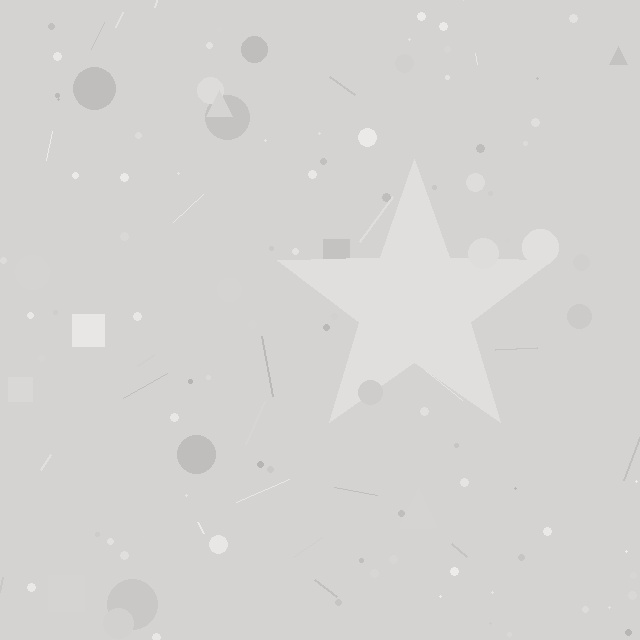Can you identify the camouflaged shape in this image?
The camouflaged shape is a star.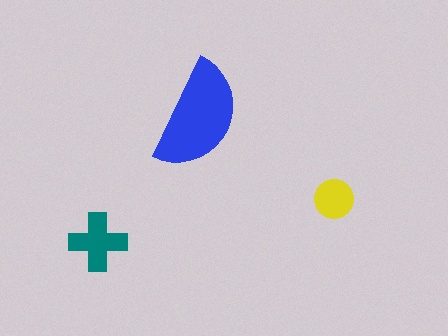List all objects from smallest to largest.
The yellow circle, the teal cross, the blue semicircle.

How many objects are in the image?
There are 3 objects in the image.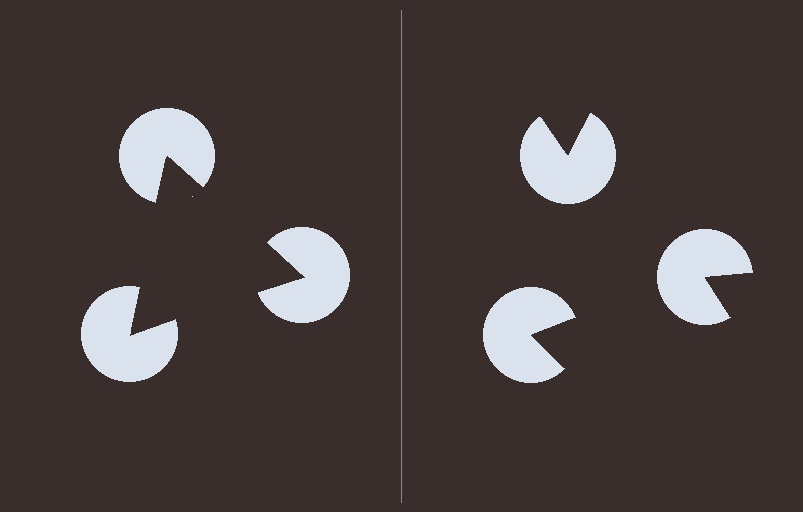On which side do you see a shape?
An illusory triangle appears on the left side. On the right side the wedge cuts are rotated, so no coherent shape forms.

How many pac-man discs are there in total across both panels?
6 — 3 on each side.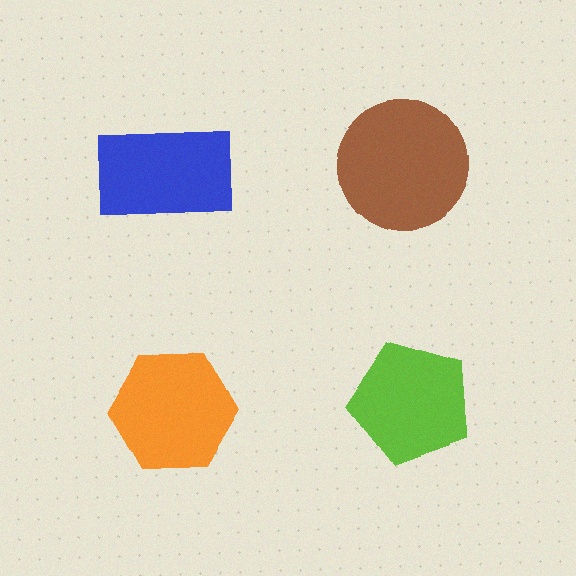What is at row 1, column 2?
A brown circle.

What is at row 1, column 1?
A blue rectangle.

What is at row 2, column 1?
An orange hexagon.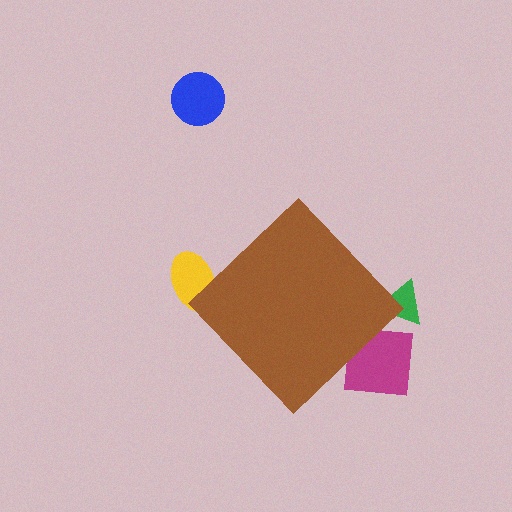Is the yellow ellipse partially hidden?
Yes, the yellow ellipse is partially hidden behind the brown diamond.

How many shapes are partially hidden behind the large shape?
3 shapes are partially hidden.